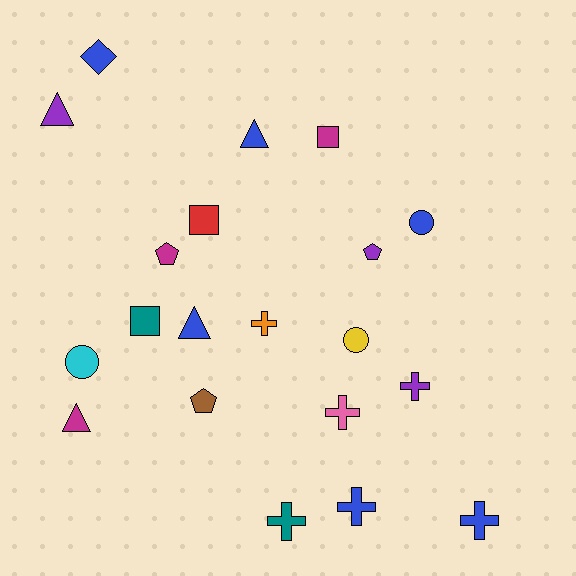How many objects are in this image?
There are 20 objects.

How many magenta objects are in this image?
There are 3 magenta objects.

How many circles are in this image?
There are 3 circles.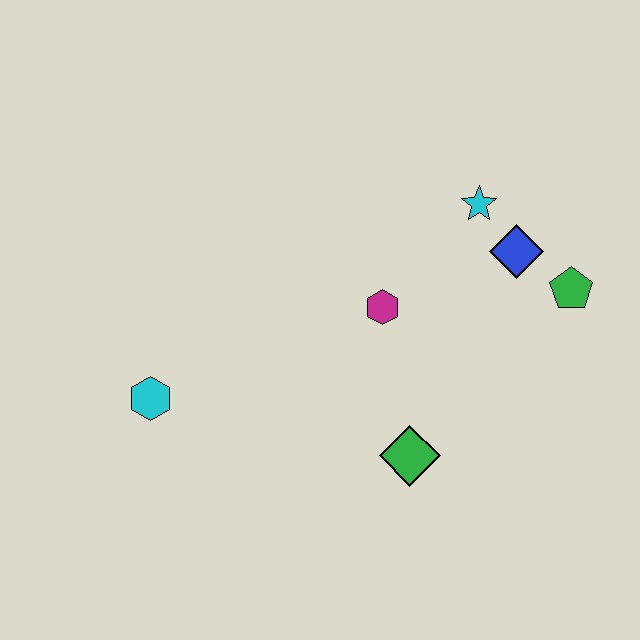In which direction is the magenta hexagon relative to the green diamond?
The magenta hexagon is above the green diamond.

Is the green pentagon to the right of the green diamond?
Yes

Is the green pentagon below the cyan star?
Yes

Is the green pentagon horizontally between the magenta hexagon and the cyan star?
No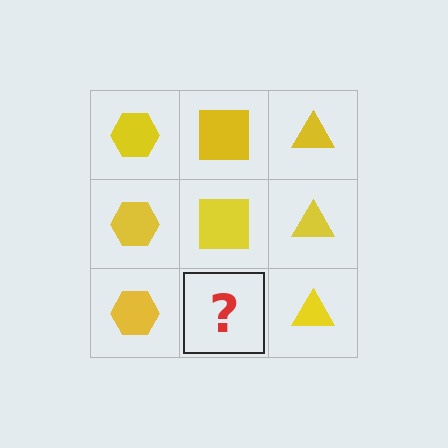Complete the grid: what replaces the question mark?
The question mark should be replaced with a yellow square.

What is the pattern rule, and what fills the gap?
The rule is that each column has a consistent shape. The gap should be filled with a yellow square.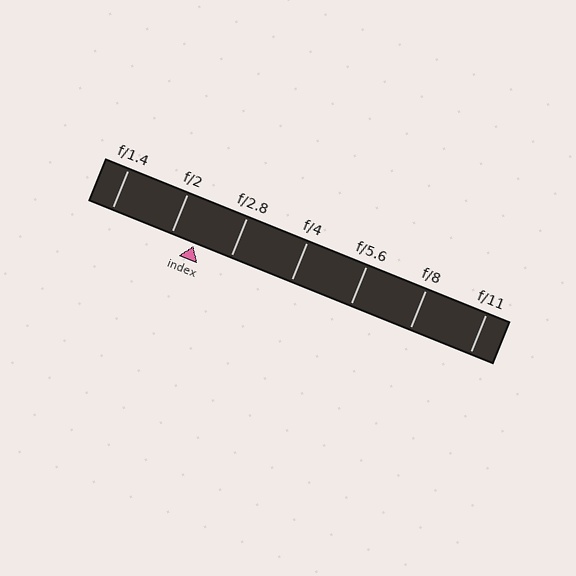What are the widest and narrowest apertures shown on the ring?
The widest aperture shown is f/1.4 and the narrowest is f/11.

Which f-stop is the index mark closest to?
The index mark is closest to f/2.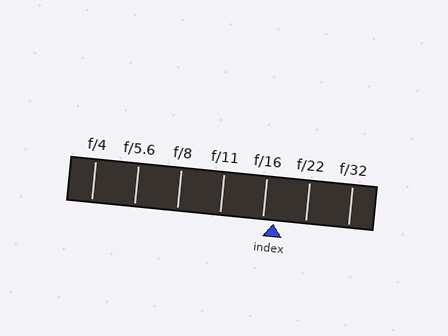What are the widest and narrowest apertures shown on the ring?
The widest aperture shown is f/4 and the narrowest is f/32.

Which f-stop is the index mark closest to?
The index mark is closest to f/16.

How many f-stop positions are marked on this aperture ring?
There are 7 f-stop positions marked.